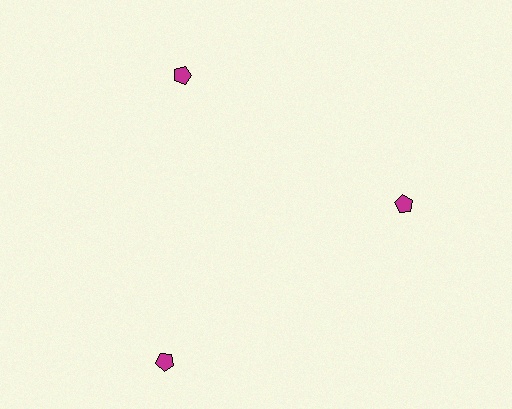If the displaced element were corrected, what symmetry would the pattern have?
It would have 3-fold rotational symmetry — the pattern would map onto itself every 120 degrees.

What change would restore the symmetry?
The symmetry would be restored by moving it inward, back onto the ring so that all 3 pentagons sit at equal angles and equal distance from the center.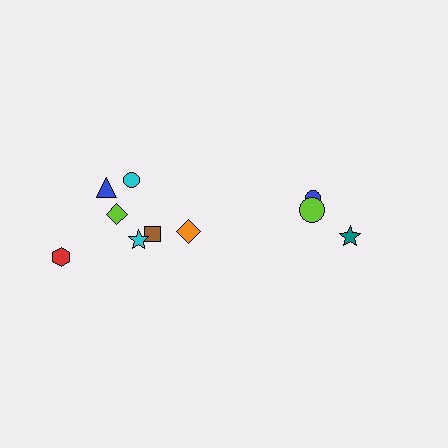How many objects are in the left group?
There are 7 objects.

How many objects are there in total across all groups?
There are 10 objects.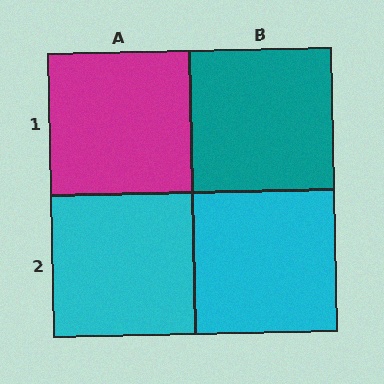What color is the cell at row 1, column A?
Magenta.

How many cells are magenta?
1 cell is magenta.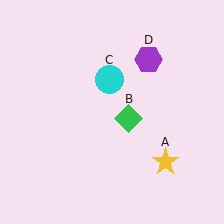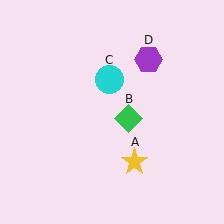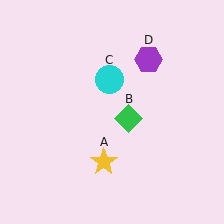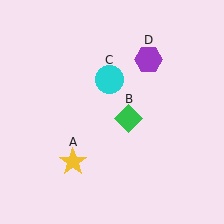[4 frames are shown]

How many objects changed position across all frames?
1 object changed position: yellow star (object A).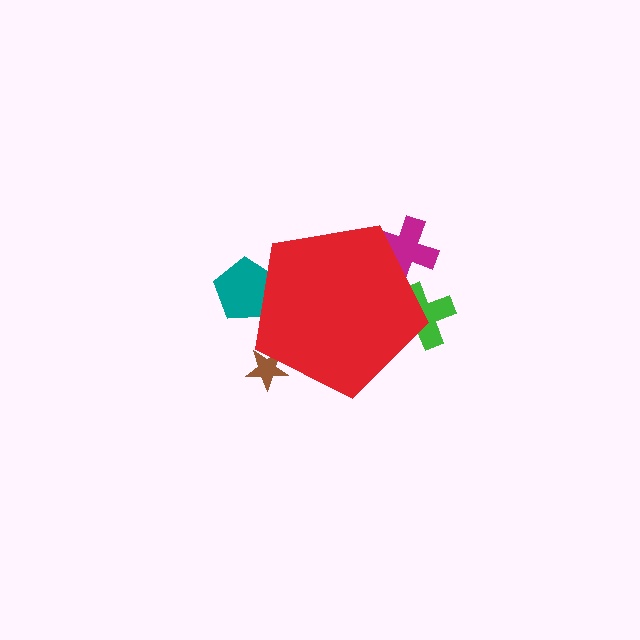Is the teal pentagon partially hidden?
Yes, the teal pentagon is partially hidden behind the red pentagon.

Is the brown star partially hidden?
Yes, the brown star is partially hidden behind the red pentagon.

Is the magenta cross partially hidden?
Yes, the magenta cross is partially hidden behind the red pentagon.